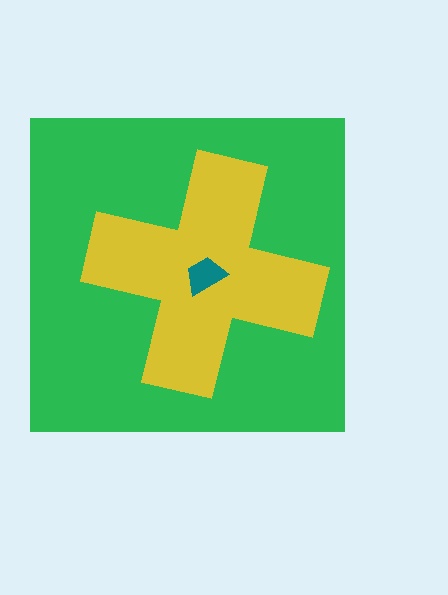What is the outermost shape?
The green square.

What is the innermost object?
The teal trapezoid.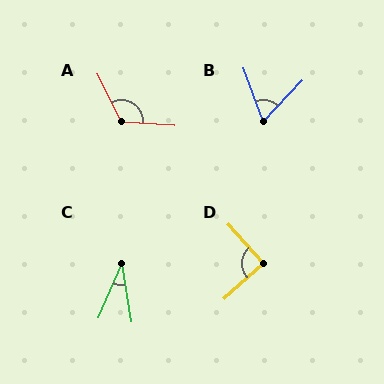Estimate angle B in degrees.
Approximately 63 degrees.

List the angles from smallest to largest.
C (33°), B (63°), D (90°), A (121°).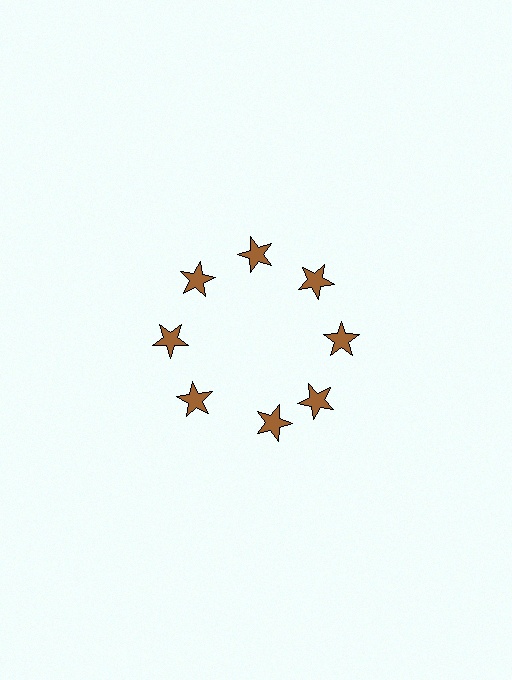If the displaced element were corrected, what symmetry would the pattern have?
It would have 8-fold rotational symmetry — the pattern would map onto itself every 45 degrees.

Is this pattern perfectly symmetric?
No. The 8 brown stars are arranged in a ring, but one element near the 6 o'clock position is rotated out of alignment along the ring, breaking the 8-fold rotational symmetry.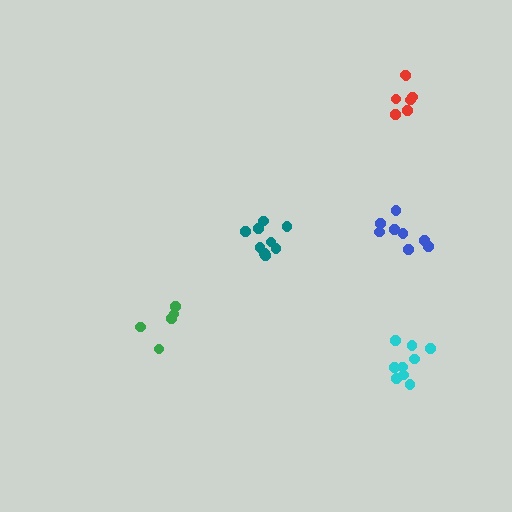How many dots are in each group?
Group 1: 5 dots, Group 2: 9 dots, Group 3: 9 dots, Group 4: 7 dots, Group 5: 8 dots (38 total).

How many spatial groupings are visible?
There are 5 spatial groupings.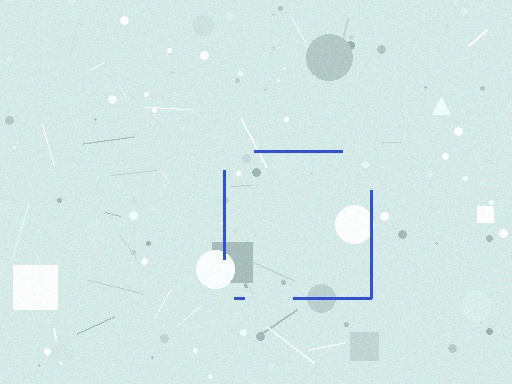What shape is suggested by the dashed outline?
The dashed outline suggests a square.